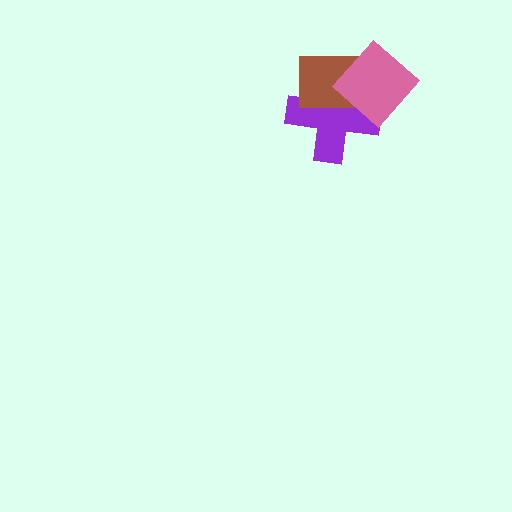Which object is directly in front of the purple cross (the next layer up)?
The brown rectangle is directly in front of the purple cross.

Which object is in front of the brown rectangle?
The pink diamond is in front of the brown rectangle.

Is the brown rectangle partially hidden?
Yes, it is partially covered by another shape.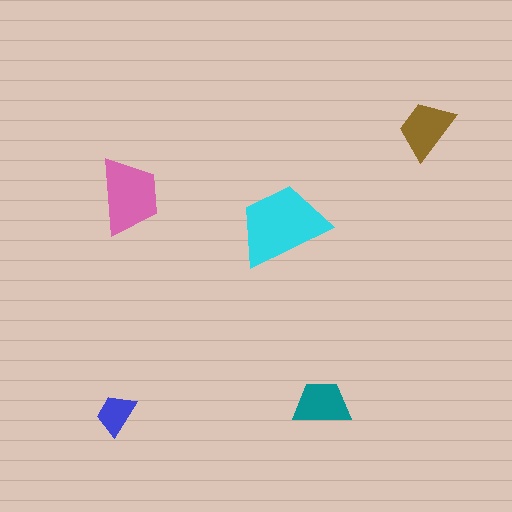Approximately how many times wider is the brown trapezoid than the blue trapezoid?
About 1.5 times wider.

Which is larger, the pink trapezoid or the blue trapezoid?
The pink one.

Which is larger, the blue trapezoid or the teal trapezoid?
The teal one.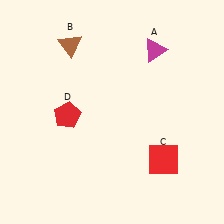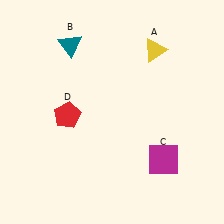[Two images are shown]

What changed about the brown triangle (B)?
In Image 1, B is brown. In Image 2, it changed to teal.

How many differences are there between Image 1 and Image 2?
There are 3 differences between the two images.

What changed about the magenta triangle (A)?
In Image 1, A is magenta. In Image 2, it changed to yellow.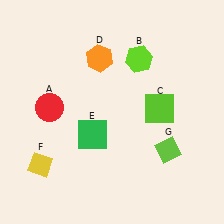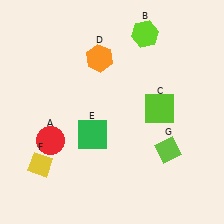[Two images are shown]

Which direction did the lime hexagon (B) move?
The lime hexagon (B) moved up.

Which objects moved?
The objects that moved are: the red circle (A), the lime hexagon (B).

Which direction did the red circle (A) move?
The red circle (A) moved down.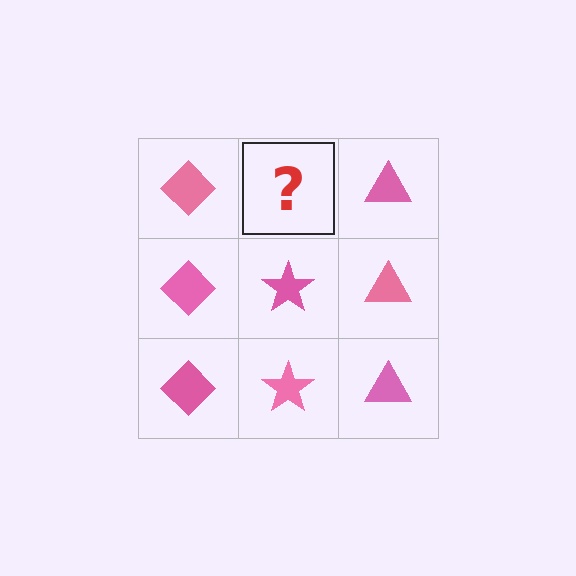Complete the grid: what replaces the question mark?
The question mark should be replaced with a pink star.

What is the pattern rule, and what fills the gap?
The rule is that each column has a consistent shape. The gap should be filled with a pink star.